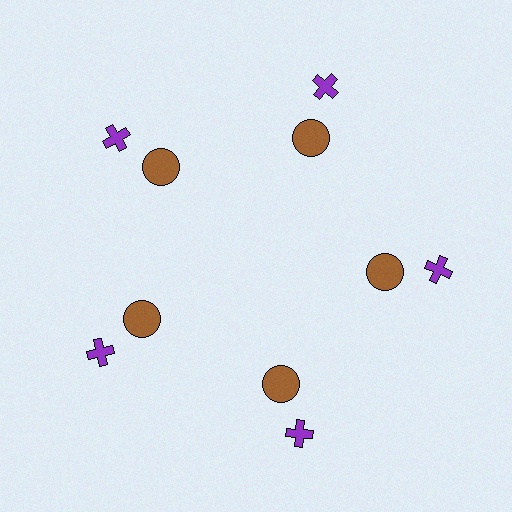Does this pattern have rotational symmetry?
Yes, this pattern has 5-fold rotational symmetry. It looks the same after rotating 72 degrees around the center.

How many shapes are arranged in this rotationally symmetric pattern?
There are 10 shapes, arranged in 5 groups of 2.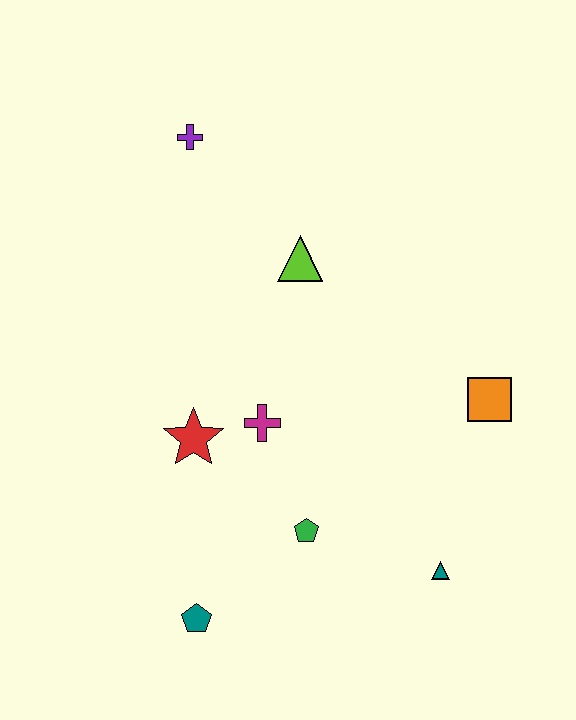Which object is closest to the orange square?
The teal triangle is closest to the orange square.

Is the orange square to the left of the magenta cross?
No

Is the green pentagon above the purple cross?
No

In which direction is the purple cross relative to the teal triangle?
The purple cross is above the teal triangle.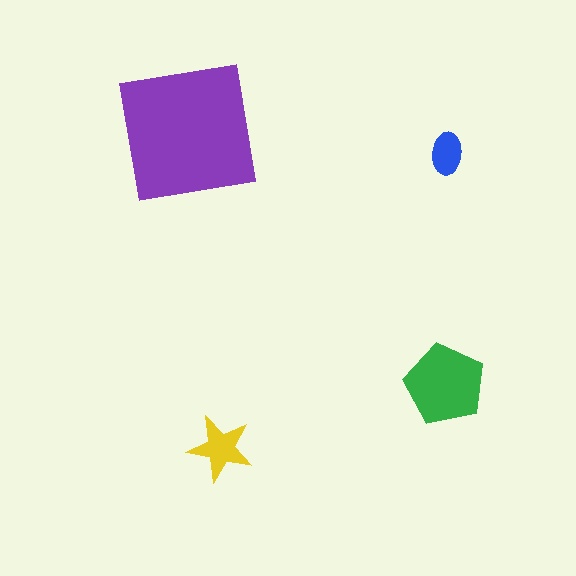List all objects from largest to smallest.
The purple square, the green pentagon, the yellow star, the blue ellipse.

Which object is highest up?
The purple square is topmost.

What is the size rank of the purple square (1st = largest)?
1st.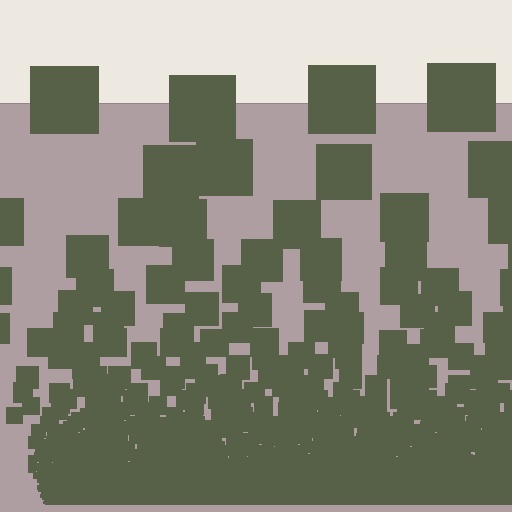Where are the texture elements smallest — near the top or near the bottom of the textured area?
Near the bottom.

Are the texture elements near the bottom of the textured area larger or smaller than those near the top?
Smaller. The gradient is inverted — elements near the bottom are smaller and denser.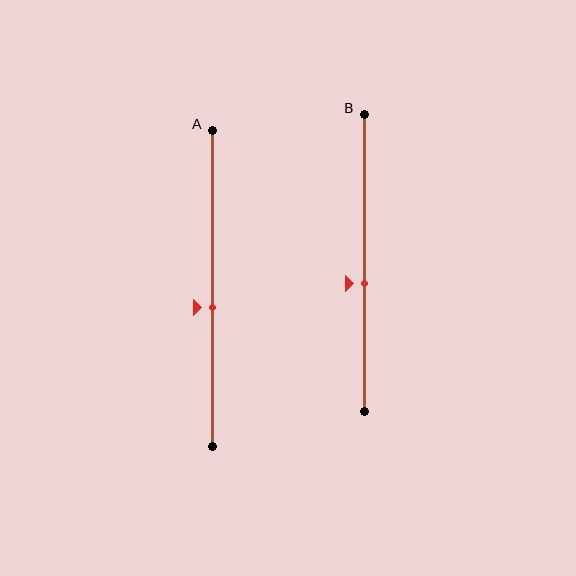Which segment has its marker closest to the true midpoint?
Segment A has its marker closest to the true midpoint.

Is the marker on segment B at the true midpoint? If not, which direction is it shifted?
No, the marker on segment B is shifted downward by about 7% of the segment length.